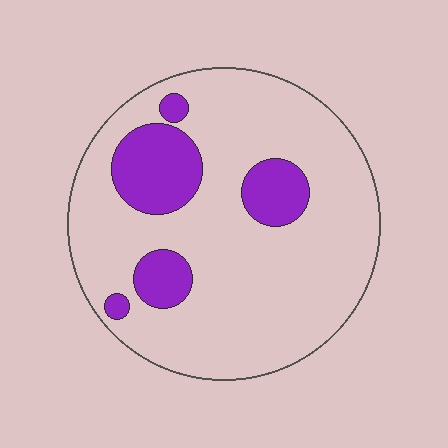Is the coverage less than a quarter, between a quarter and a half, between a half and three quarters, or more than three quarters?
Less than a quarter.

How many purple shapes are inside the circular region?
5.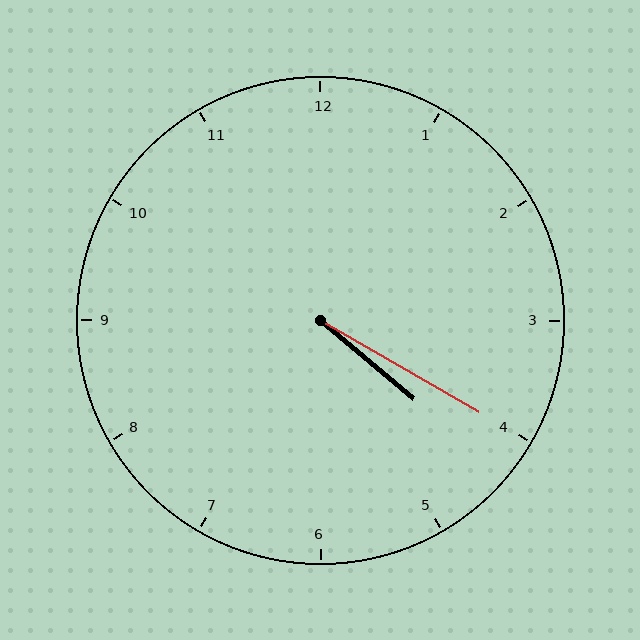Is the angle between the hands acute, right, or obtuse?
It is acute.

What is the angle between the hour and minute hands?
Approximately 10 degrees.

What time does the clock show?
4:20.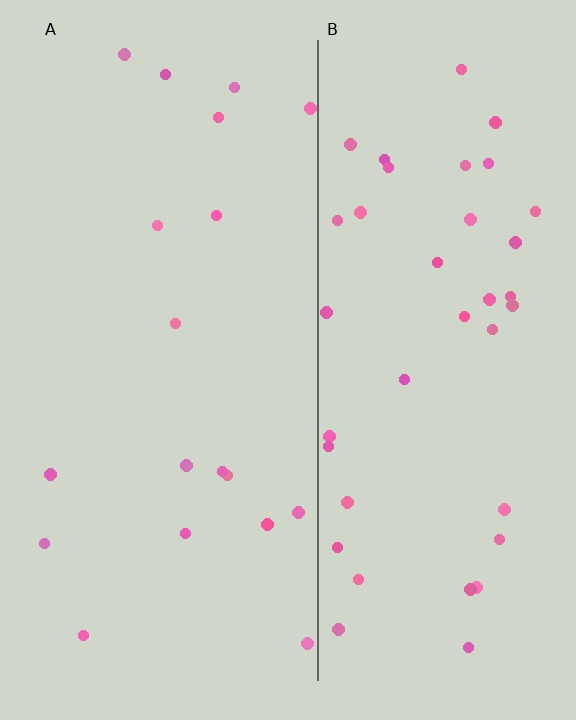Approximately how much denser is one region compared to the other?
Approximately 2.2× — region B over region A.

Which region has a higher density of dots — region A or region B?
B (the right).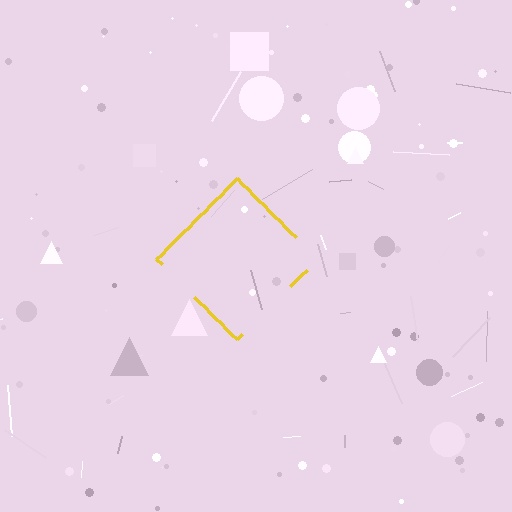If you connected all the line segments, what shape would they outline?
They would outline a diamond.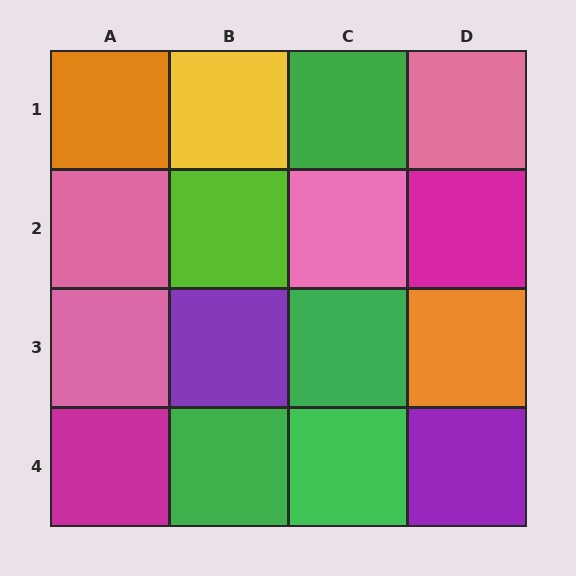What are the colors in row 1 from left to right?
Orange, yellow, green, pink.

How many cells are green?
4 cells are green.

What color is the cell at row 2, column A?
Pink.